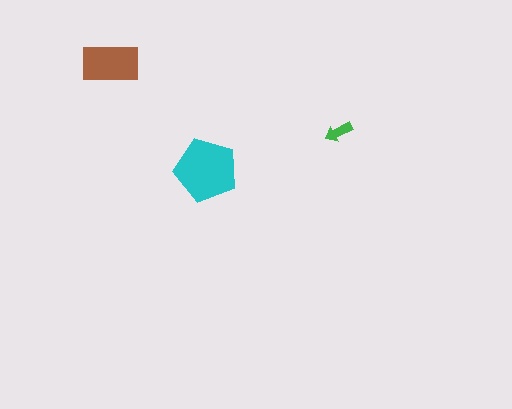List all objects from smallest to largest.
The green arrow, the brown rectangle, the cyan pentagon.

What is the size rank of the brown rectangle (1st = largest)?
2nd.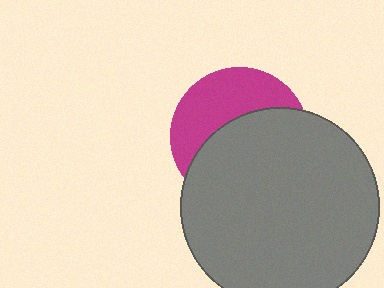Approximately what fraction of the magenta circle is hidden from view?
Roughly 59% of the magenta circle is hidden behind the gray circle.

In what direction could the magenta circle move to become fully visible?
The magenta circle could move up. That would shift it out from behind the gray circle entirely.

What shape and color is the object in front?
The object in front is a gray circle.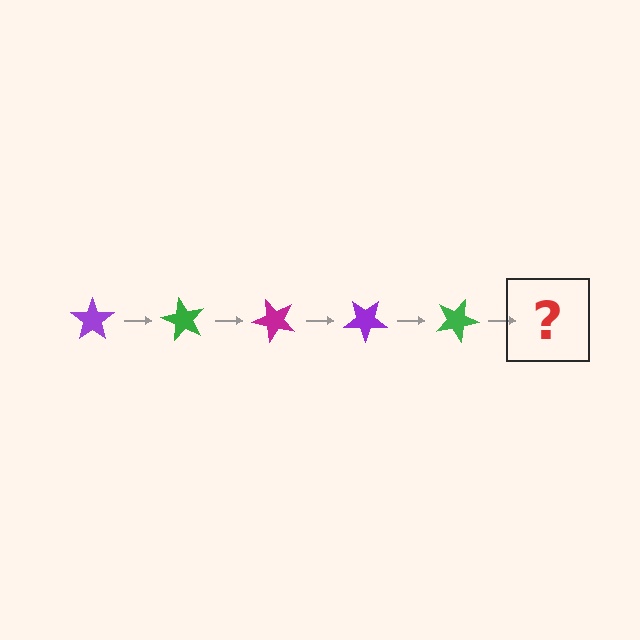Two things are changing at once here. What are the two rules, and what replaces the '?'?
The two rules are that it rotates 60 degrees each step and the color cycles through purple, green, and magenta. The '?' should be a magenta star, rotated 300 degrees from the start.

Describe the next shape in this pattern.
It should be a magenta star, rotated 300 degrees from the start.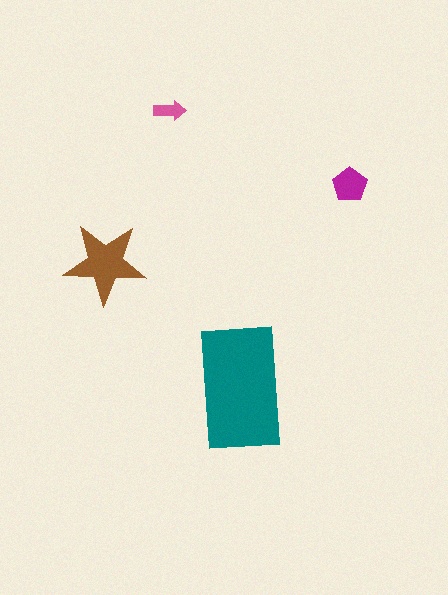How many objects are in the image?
There are 4 objects in the image.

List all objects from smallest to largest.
The pink arrow, the magenta pentagon, the brown star, the teal rectangle.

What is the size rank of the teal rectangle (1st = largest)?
1st.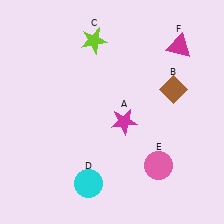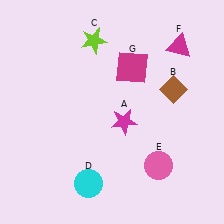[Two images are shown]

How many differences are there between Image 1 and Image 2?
There is 1 difference between the two images.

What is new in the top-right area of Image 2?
A magenta square (G) was added in the top-right area of Image 2.